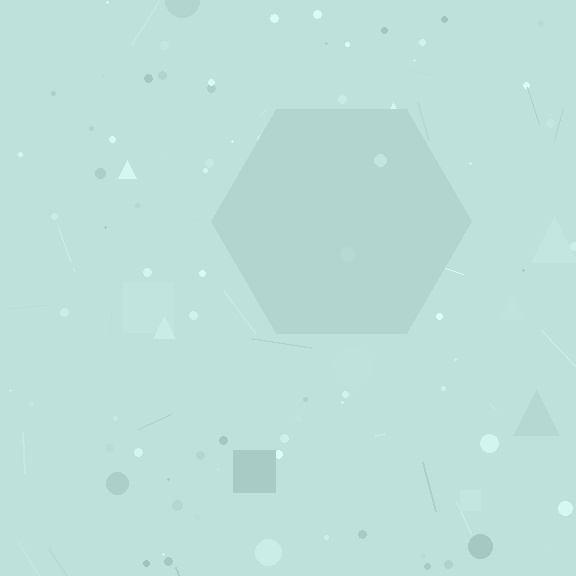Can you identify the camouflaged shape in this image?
The camouflaged shape is a hexagon.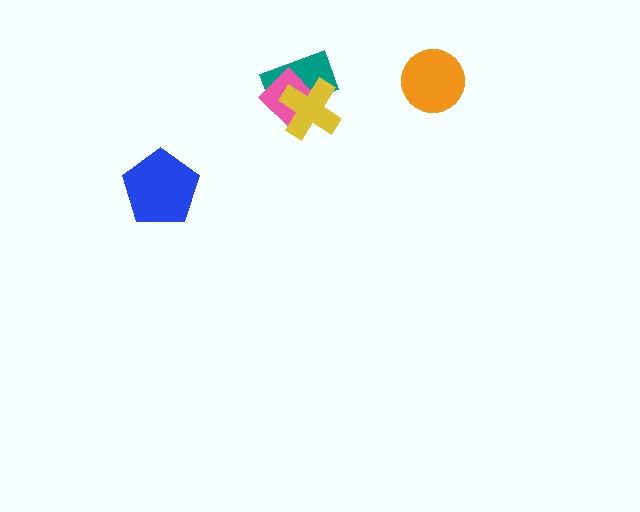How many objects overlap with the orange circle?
0 objects overlap with the orange circle.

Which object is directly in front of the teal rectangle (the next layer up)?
The pink diamond is directly in front of the teal rectangle.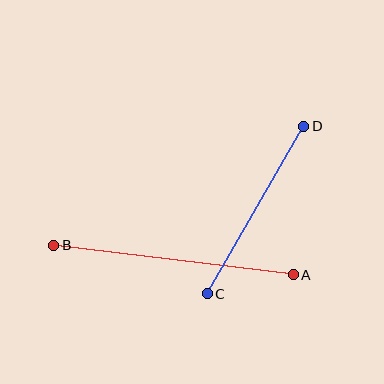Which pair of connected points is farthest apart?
Points A and B are farthest apart.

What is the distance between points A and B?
The distance is approximately 241 pixels.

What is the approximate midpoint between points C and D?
The midpoint is at approximately (256, 210) pixels.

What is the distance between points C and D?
The distance is approximately 194 pixels.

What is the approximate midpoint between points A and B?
The midpoint is at approximately (173, 260) pixels.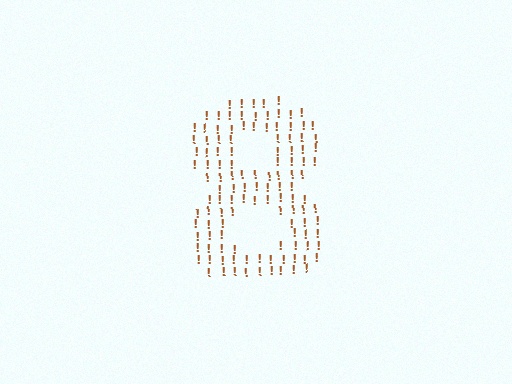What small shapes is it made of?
It is made of small exclamation marks.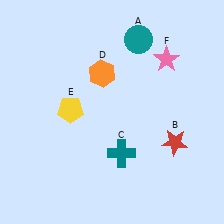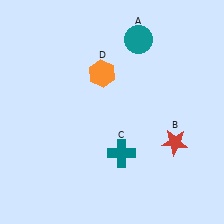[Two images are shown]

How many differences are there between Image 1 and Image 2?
There are 2 differences between the two images.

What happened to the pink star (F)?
The pink star (F) was removed in Image 2. It was in the top-right area of Image 1.